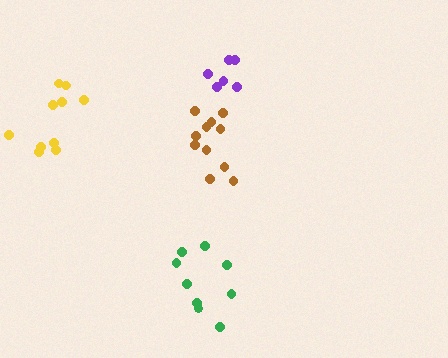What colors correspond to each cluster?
The clusters are colored: yellow, brown, purple, green.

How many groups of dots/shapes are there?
There are 4 groups.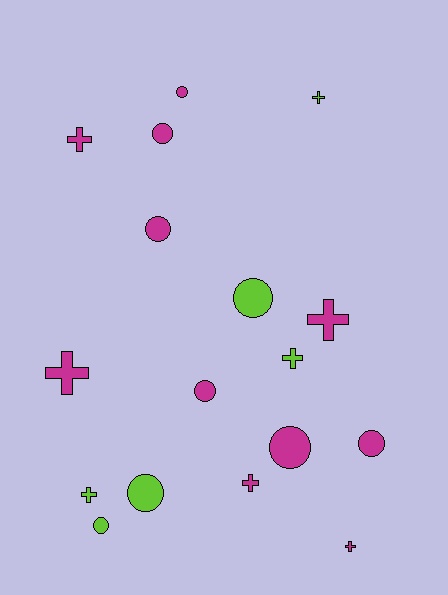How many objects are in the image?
There are 17 objects.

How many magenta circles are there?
There are 6 magenta circles.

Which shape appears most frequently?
Circle, with 9 objects.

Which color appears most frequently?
Magenta, with 11 objects.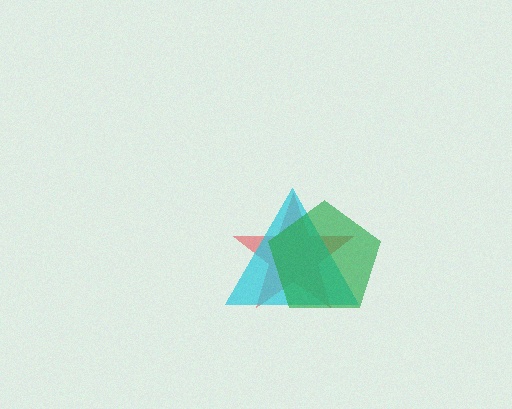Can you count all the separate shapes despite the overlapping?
Yes, there are 3 separate shapes.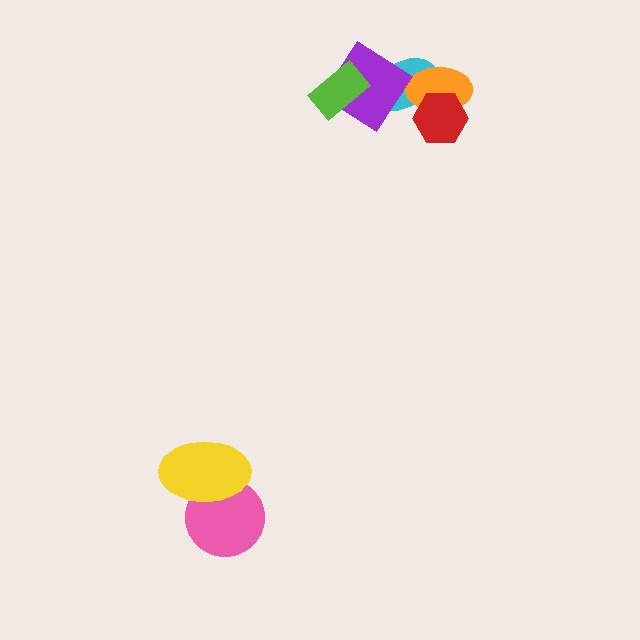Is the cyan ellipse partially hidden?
Yes, it is partially covered by another shape.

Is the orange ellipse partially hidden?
Yes, it is partially covered by another shape.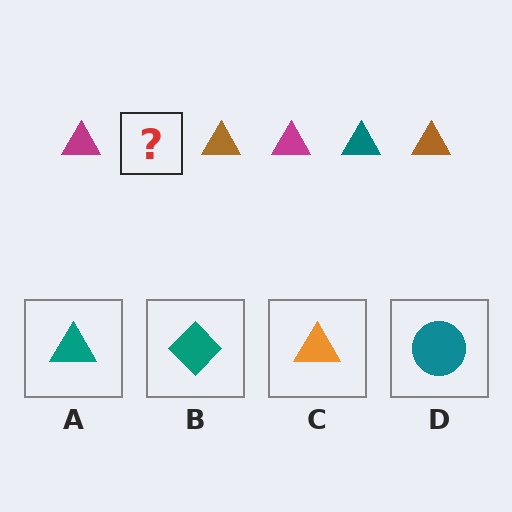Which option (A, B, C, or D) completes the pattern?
A.